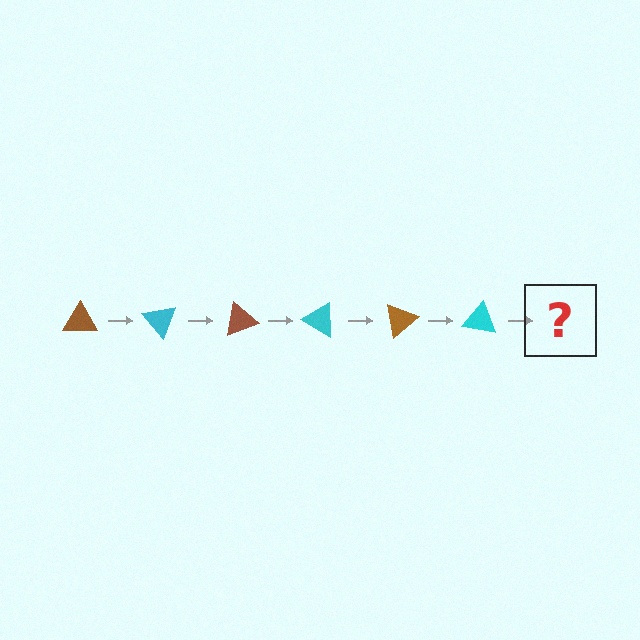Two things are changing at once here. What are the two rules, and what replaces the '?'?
The two rules are that it rotates 50 degrees each step and the color cycles through brown and cyan. The '?' should be a brown triangle, rotated 300 degrees from the start.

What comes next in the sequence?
The next element should be a brown triangle, rotated 300 degrees from the start.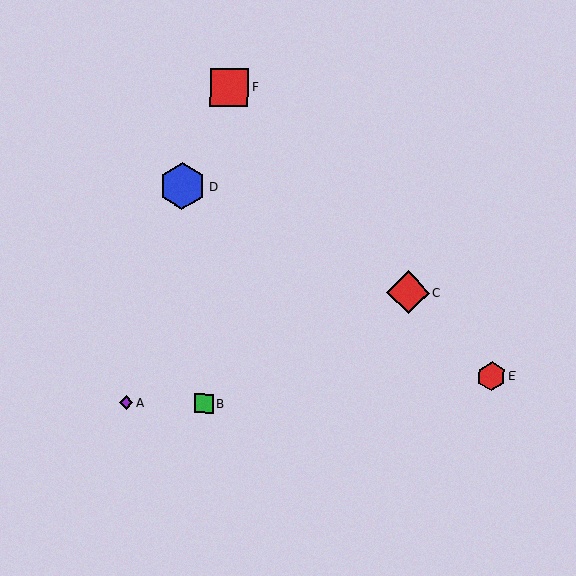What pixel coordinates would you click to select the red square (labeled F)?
Click at (230, 87) to select the red square F.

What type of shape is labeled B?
Shape B is a green square.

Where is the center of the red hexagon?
The center of the red hexagon is at (492, 376).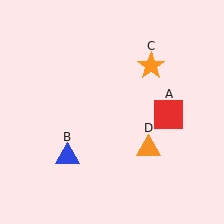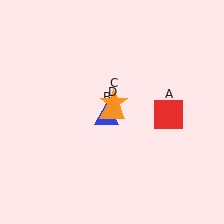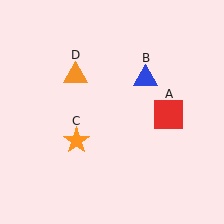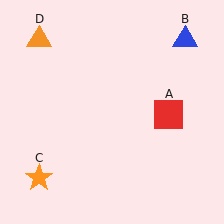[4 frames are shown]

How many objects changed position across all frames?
3 objects changed position: blue triangle (object B), orange star (object C), orange triangle (object D).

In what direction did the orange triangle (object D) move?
The orange triangle (object D) moved up and to the left.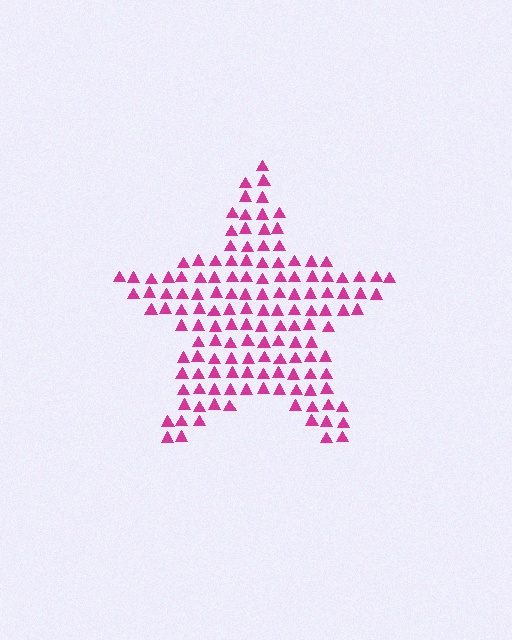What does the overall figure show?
The overall figure shows a star.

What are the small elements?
The small elements are triangles.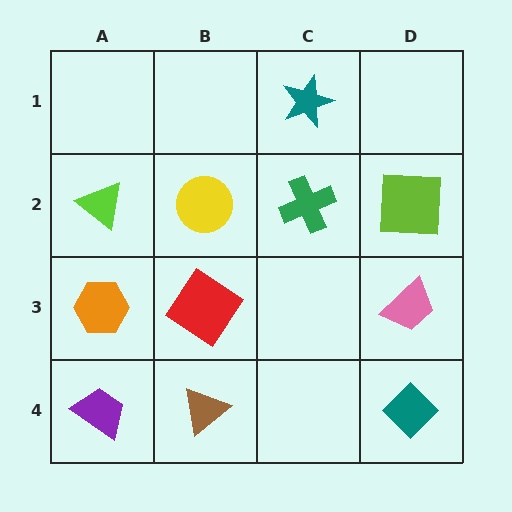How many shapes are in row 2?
4 shapes.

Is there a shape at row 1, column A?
No, that cell is empty.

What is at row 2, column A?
A lime triangle.